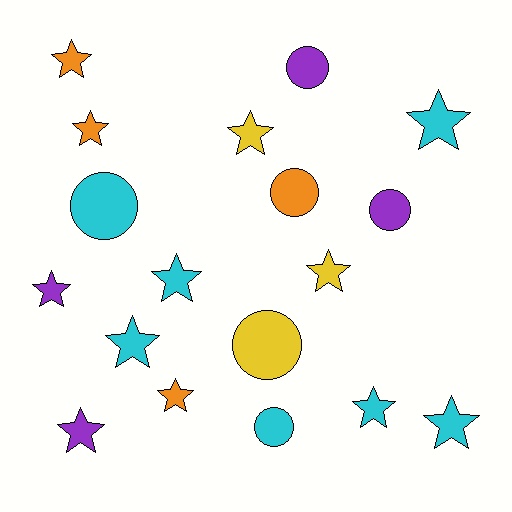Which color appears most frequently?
Cyan, with 7 objects.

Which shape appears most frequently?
Star, with 12 objects.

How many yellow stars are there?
There are 2 yellow stars.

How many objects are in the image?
There are 18 objects.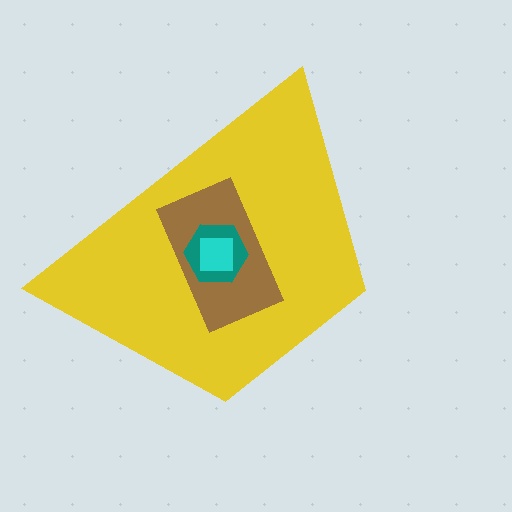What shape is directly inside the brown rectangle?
The teal hexagon.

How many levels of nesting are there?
4.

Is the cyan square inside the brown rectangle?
Yes.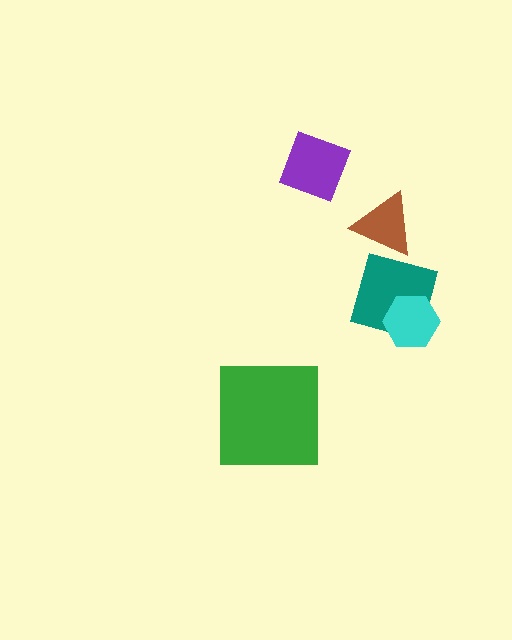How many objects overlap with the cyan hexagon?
1 object overlaps with the cyan hexagon.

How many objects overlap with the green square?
0 objects overlap with the green square.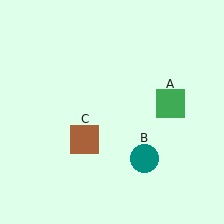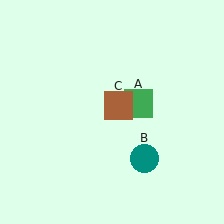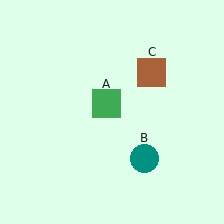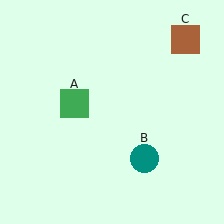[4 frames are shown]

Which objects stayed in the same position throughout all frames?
Teal circle (object B) remained stationary.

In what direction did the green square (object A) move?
The green square (object A) moved left.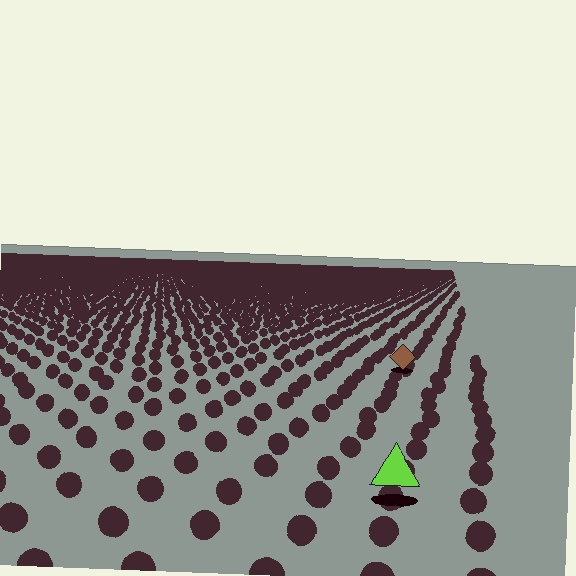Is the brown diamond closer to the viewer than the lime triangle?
No. The lime triangle is closer — you can tell from the texture gradient: the ground texture is coarser near it.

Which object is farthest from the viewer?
The brown diamond is farthest from the viewer. It appears smaller and the ground texture around it is denser.